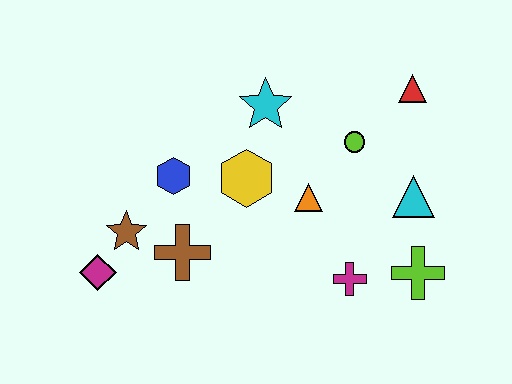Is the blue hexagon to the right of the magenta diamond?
Yes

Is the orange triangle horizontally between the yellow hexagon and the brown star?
No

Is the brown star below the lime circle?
Yes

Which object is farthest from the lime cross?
The magenta diamond is farthest from the lime cross.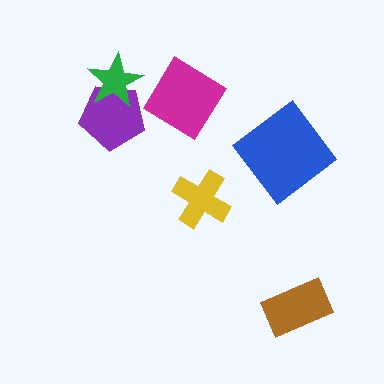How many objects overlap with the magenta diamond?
0 objects overlap with the magenta diamond.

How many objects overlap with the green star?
1 object overlaps with the green star.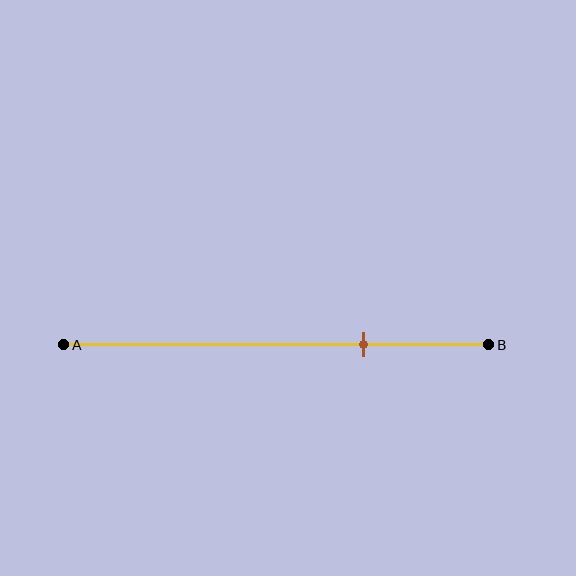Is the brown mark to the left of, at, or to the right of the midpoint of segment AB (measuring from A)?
The brown mark is to the right of the midpoint of segment AB.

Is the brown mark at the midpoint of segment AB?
No, the mark is at about 70% from A, not at the 50% midpoint.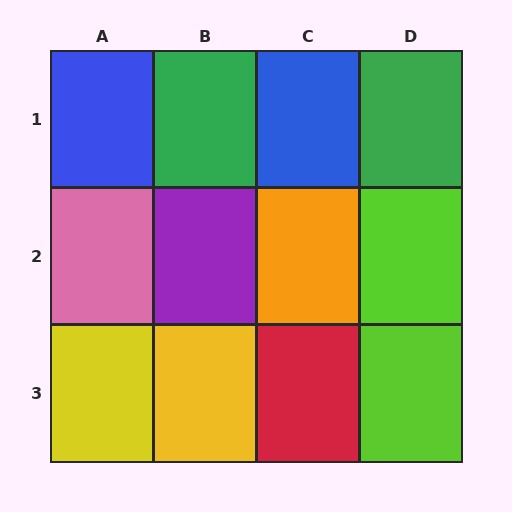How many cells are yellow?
2 cells are yellow.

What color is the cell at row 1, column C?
Blue.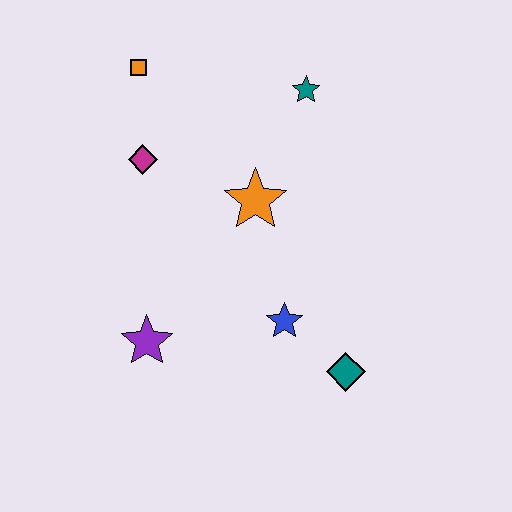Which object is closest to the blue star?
The teal diamond is closest to the blue star.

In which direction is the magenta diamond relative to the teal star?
The magenta diamond is to the left of the teal star.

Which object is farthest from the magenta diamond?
The teal diamond is farthest from the magenta diamond.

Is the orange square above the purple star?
Yes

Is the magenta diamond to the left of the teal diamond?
Yes